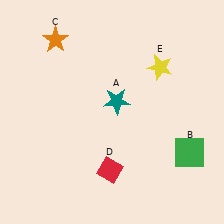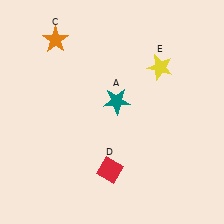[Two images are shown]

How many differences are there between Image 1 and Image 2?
There is 1 difference between the two images.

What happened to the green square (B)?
The green square (B) was removed in Image 2. It was in the bottom-right area of Image 1.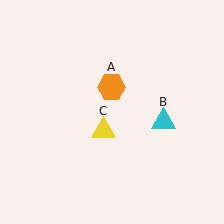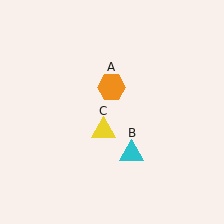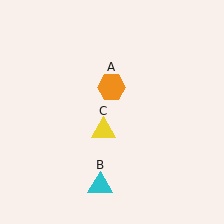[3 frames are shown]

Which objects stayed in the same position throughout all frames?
Orange hexagon (object A) and yellow triangle (object C) remained stationary.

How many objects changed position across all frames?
1 object changed position: cyan triangle (object B).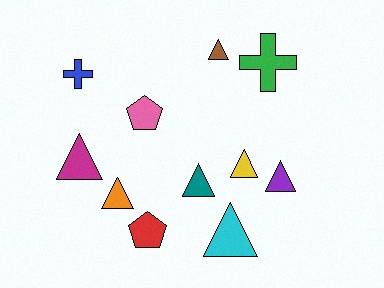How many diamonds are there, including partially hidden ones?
There are no diamonds.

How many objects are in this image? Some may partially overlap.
There are 11 objects.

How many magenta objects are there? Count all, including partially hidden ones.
There is 1 magenta object.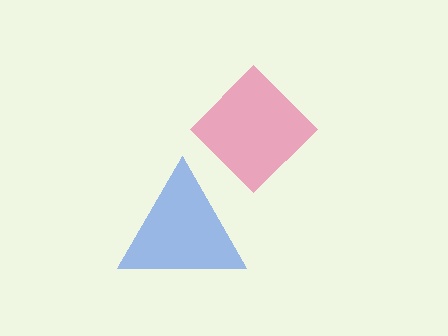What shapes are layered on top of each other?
The layered shapes are: a pink diamond, a blue triangle.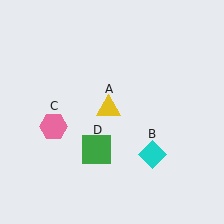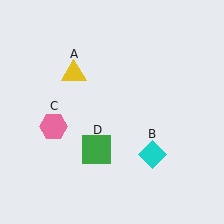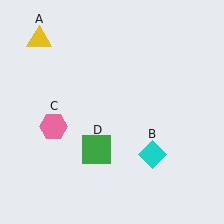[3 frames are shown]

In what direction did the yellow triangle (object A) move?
The yellow triangle (object A) moved up and to the left.